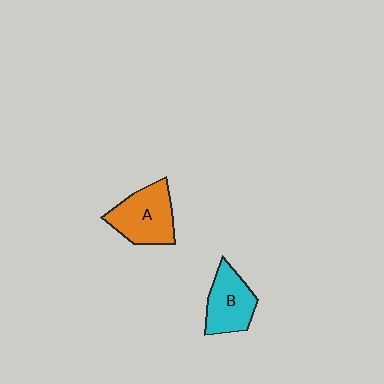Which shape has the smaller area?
Shape B (cyan).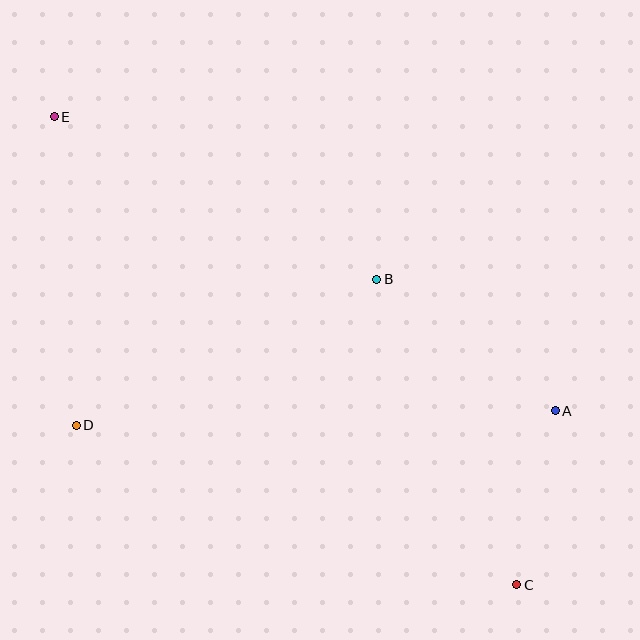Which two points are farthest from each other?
Points C and E are farthest from each other.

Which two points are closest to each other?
Points A and C are closest to each other.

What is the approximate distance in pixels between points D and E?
The distance between D and E is approximately 309 pixels.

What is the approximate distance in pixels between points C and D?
The distance between C and D is approximately 468 pixels.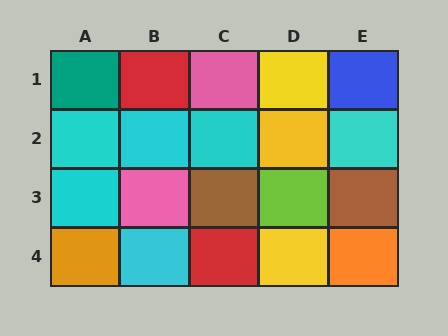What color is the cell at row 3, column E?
Brown.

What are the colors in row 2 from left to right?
Cyan, cyan, cyan, yellow, cyan.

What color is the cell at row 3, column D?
Lime.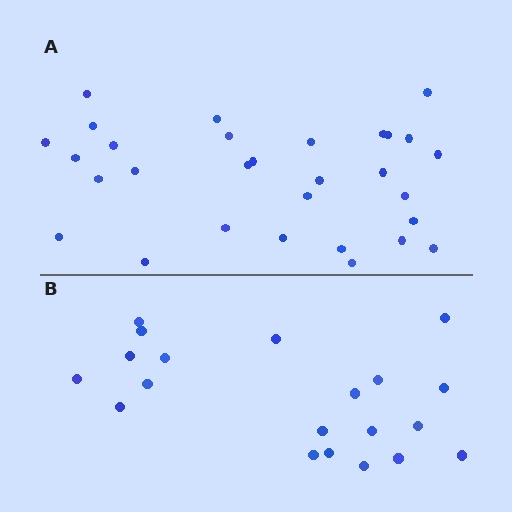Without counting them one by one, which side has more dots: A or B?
Region A (the top region) has more dots.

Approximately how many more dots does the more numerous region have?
Region A has roughly 10 or so more dots than region B.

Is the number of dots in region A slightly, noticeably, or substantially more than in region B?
Region A has substantially more. The ratio is roughly 1.5 to 1.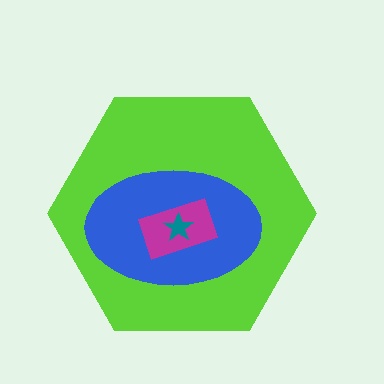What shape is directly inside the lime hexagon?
The blue ellipse.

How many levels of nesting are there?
4.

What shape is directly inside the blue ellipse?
The magenta rectangle.